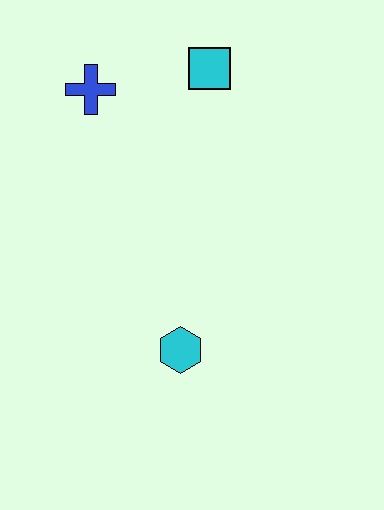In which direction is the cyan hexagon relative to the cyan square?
The cyan hexagon is below the cyan square.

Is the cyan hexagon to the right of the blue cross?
Yes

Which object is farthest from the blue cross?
The cyan hexagon is farthest from the blue cross.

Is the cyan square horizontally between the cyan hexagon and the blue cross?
No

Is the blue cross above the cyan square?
No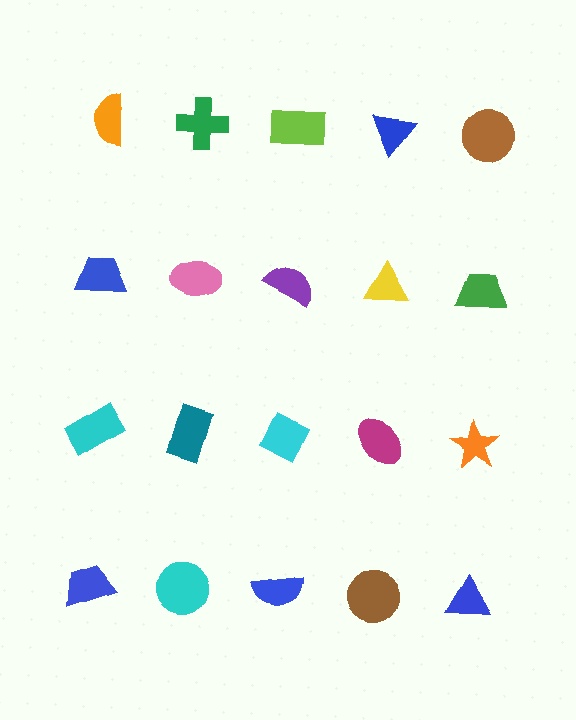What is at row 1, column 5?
A brown circle.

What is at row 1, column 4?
A blue triangle.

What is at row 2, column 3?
A purple semicircle.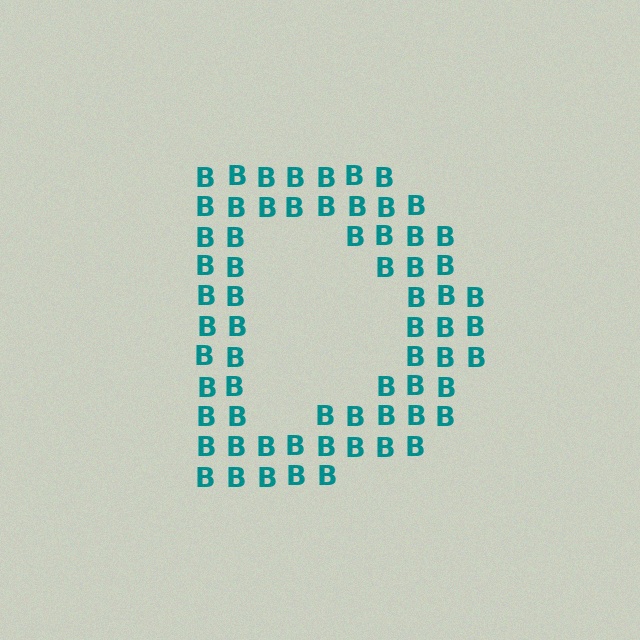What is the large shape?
The large shape is the letter D.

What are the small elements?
The small elements are letter B's.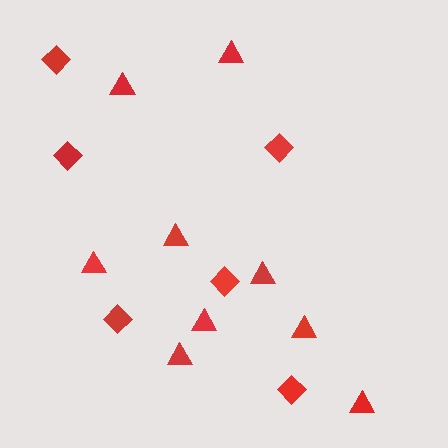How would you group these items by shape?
There are 2 groups: one group of diamonds (6) and one group of triangles (9).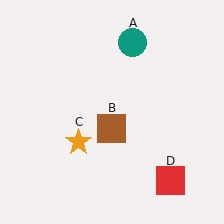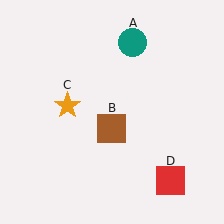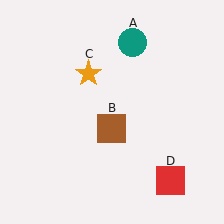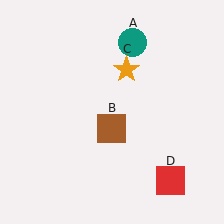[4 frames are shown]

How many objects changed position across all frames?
1 object changed position: orange star (object C).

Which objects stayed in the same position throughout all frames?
Teal circle (object A) and brown square (object B) and red square (object D) remained stationary.